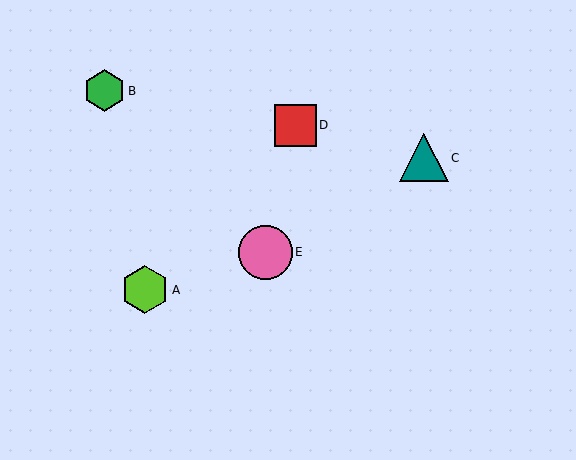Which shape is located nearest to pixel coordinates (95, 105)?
The green hexagon (labeled B) at (105, 91) is nearest to that location.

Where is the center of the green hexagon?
The center of the green hexagon is at (105, 91).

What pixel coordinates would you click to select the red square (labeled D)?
Click at (295, 125) to select the red square D.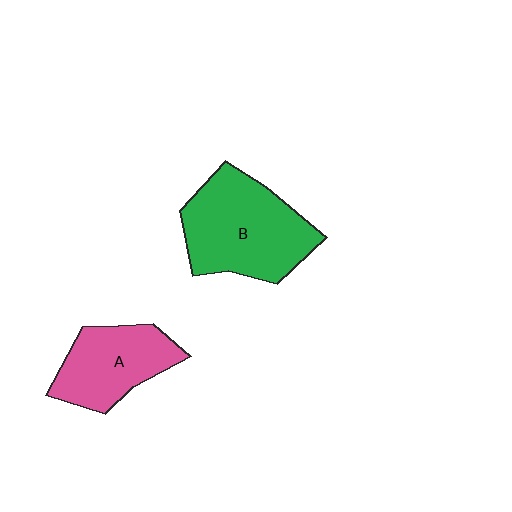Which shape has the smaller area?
Shape A (pink).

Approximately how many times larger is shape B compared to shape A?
Approximately 1.5 times.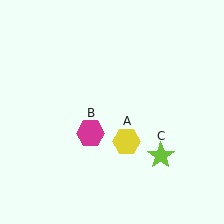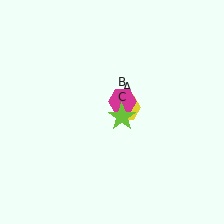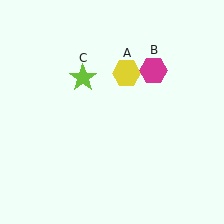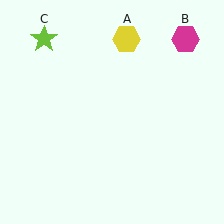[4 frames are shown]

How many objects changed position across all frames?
3 objects changed position: yellow hexagon (object A), magenta hexagon (object B), lime star (object C).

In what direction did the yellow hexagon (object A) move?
The yellow hexagon (object A) moved up.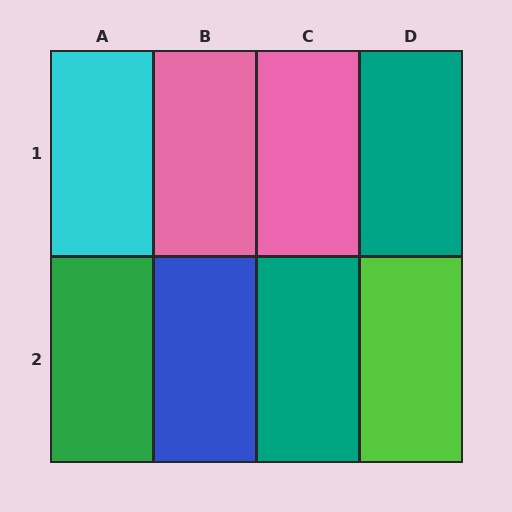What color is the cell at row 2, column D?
Lime.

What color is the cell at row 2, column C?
Teal.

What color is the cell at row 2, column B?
Blue.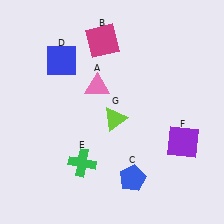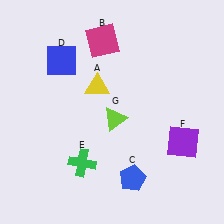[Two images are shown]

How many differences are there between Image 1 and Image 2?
There is 1 difference between the two images.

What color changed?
The triangle (A) changed from pink in Image 1 to yellow in Image 2.